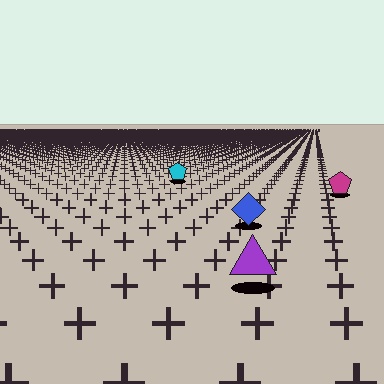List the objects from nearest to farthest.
From nearest to farthest: the purple triangle, the blue diamond, the magenta pentagon, the cyan pentagon.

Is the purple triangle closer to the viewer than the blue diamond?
Yes. The purple triangle is closer — you can tell from the texture gradient: the ground texture is coarser near it.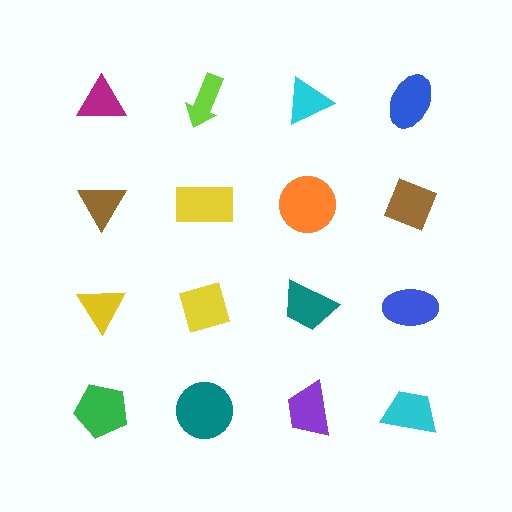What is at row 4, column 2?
A teal circle.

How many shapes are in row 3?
4 shapes.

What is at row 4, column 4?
A cyan trapezoid.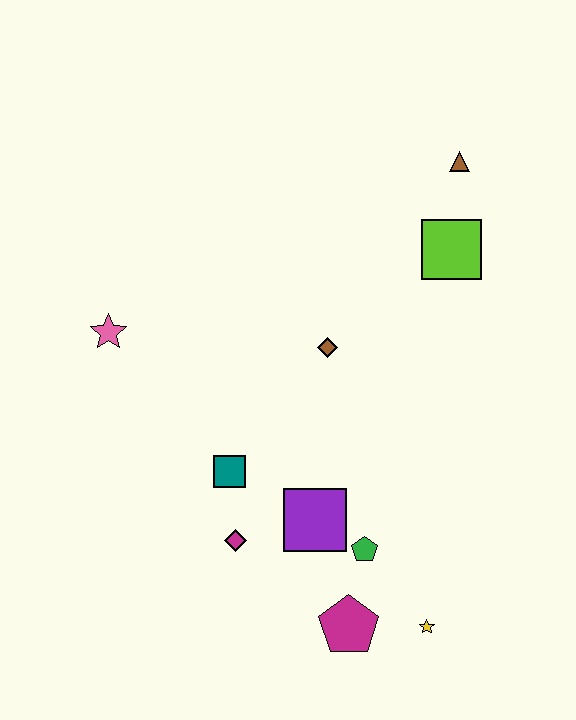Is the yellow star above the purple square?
No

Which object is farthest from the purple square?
The brown triangle is farthest from the purple square.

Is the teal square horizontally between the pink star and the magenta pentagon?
Yes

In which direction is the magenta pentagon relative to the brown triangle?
The magenta pentagon is below the brown triangle.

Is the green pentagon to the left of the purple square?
No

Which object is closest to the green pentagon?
The purple square is closest to the green pentagon.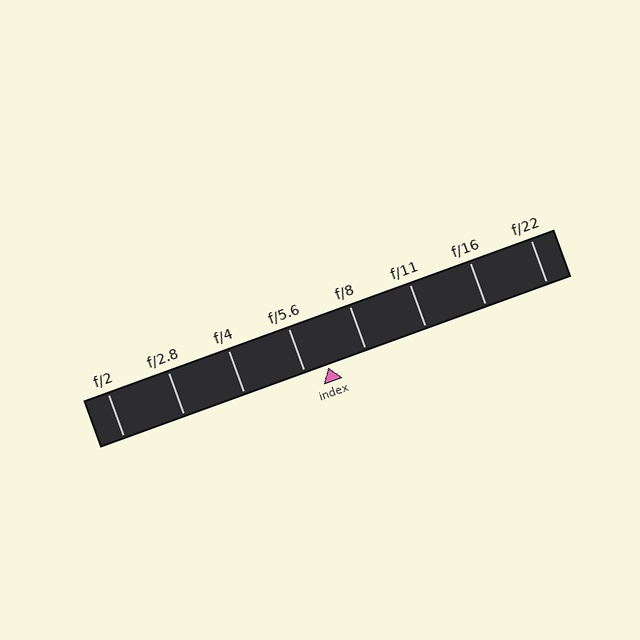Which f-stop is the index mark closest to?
The index mark is closest to f/5.6.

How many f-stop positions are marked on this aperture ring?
There are 8 f-stop positions marked.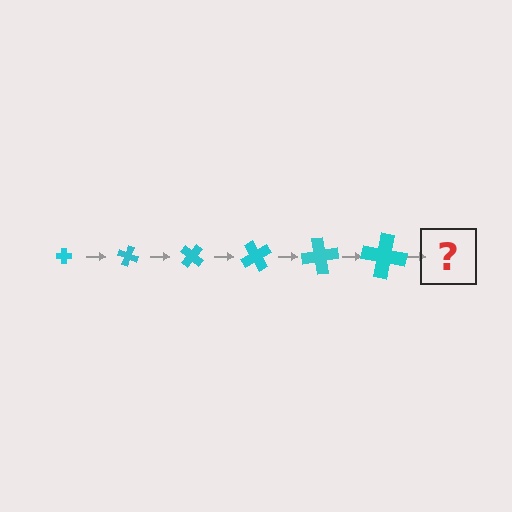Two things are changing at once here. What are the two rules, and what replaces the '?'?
The two rules are that the cross grows larger each step and it rotates 20 degrees each step. The '?' should be a cross, larger than the previous one and rotated 120 degrees from the start.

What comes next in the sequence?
The next element should be a cross, larger than the previous one and rotated 120 degrees from the start.